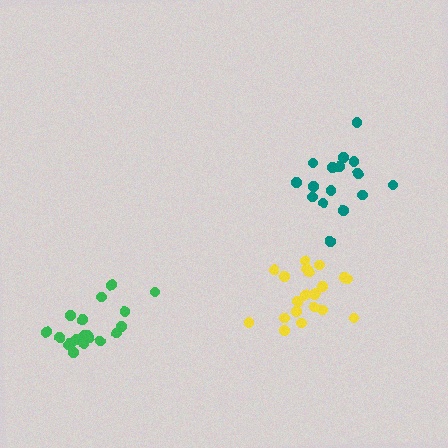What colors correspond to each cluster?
The clusters are colored: green, yellow, teal.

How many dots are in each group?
Group 1: 19 dots, Group 2: 21 dots, Group 3: 16 dots (56 total).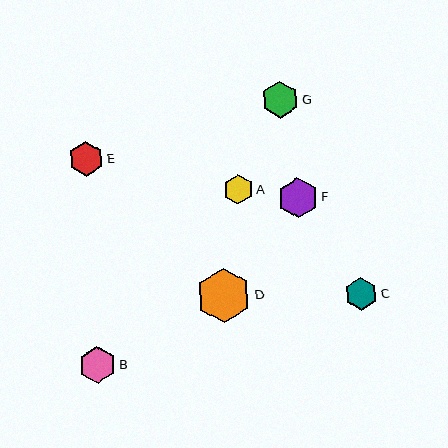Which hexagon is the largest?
Hexagon D is the largest with a size of approximately 55 pixels.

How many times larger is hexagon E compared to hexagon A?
Hexagon E is approximately 1.2 times the size of hexagon A.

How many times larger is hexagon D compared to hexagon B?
Hexagon D is approximately 1.5 times the size of hexagon B.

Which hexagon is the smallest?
Hexagon A is the smallest with a size of approximately 30 pixels.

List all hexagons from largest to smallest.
From largest to smallest: D, F, B, G, E, C, A.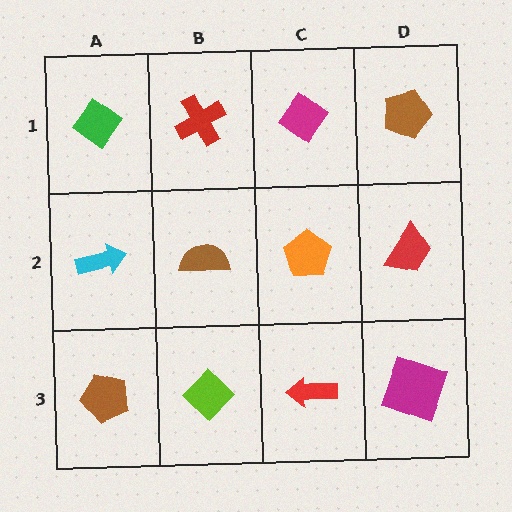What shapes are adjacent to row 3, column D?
A red trapezoid (row 2, column D), a red arrow (row 3, column C).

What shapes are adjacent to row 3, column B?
A brown semicircle (row 2, column B), a brown pentagon (row 3, column A), a red arrow (row 3, column C).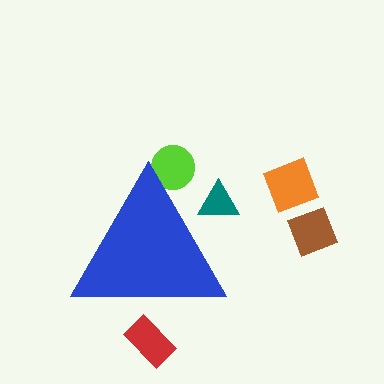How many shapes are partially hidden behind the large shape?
3 shapes are partially hidden.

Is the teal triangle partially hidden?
Yes, the teal triangle is partially hidden behind the blue triangle.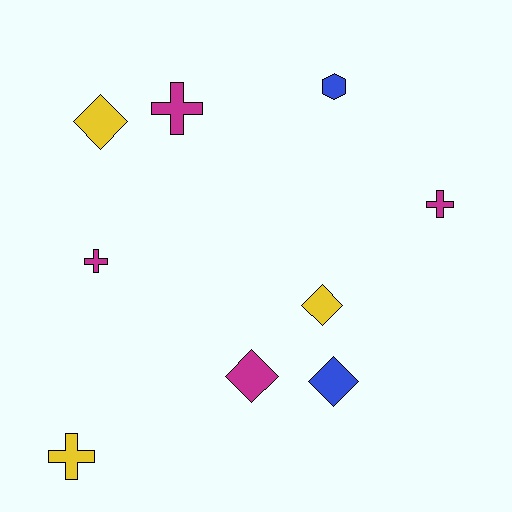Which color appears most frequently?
Magenta, with 4 objects.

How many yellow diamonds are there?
There are 2 yellow diamonds.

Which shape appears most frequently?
Diamond, with 4 objects.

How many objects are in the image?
There are 9 objects.